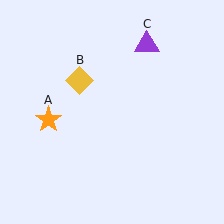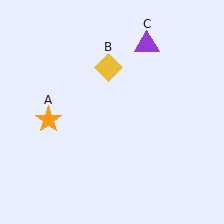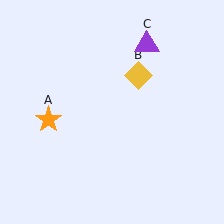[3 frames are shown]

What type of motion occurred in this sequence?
The yellow diamond (object B) rotated clockwise around the center of the scene.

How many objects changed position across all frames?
1 object changed position: yellow diamond (object B).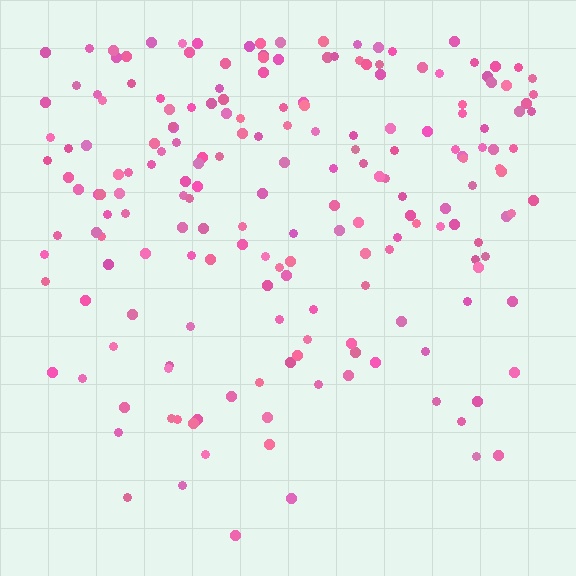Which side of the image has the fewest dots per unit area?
The bottom.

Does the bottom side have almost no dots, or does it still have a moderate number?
Still a moderate number, just noticeably fewer than the top.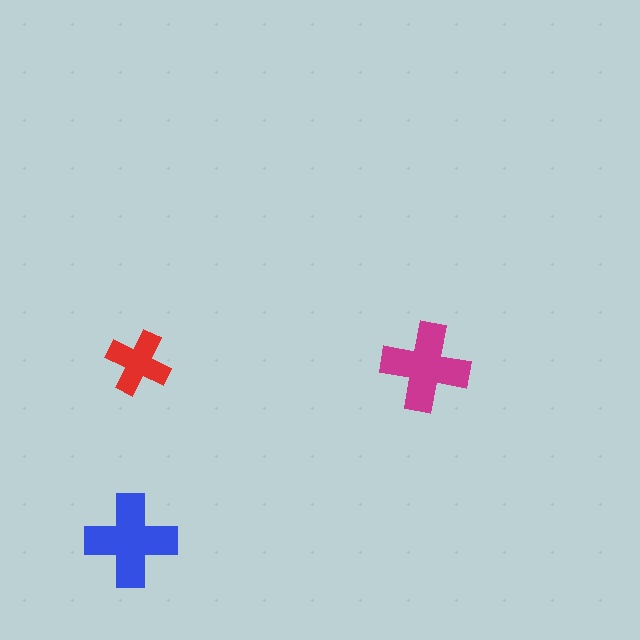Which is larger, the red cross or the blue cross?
The blue one.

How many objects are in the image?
There are 3 objects in the image.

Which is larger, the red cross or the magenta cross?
The magenta one.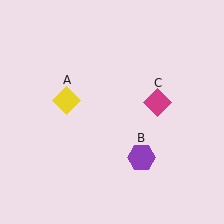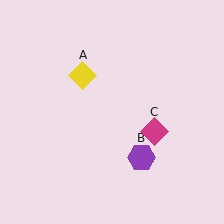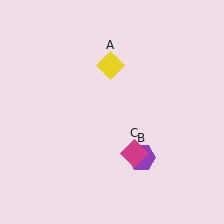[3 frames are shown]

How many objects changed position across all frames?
2 objects changed position: yellow diamond (object A), magenta diamond (object C).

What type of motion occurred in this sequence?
The yellow diamond (object A), magenta diamond (object C) rotated clockwise around the center of the scene.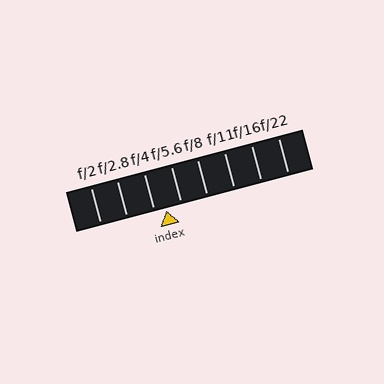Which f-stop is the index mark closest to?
The index mark is closest to f/4.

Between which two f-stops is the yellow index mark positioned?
The index mark is between f/4 and f/5.6.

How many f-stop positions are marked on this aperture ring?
There are 8 f-stop positions marked.